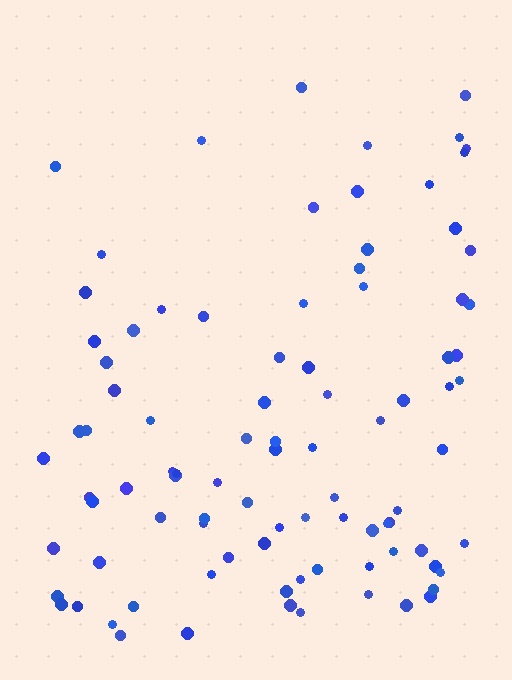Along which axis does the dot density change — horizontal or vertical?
Vertical.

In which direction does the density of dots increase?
From top to bottom, with the bottom side densest.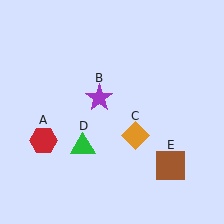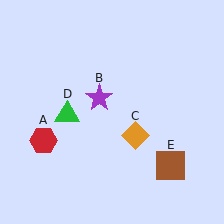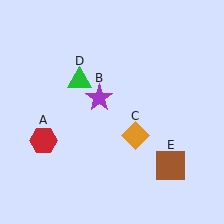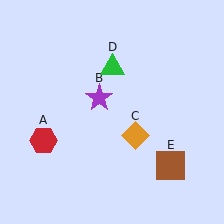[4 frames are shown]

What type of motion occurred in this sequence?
The green triangle (object D) rotated clockwise around the center of the scene.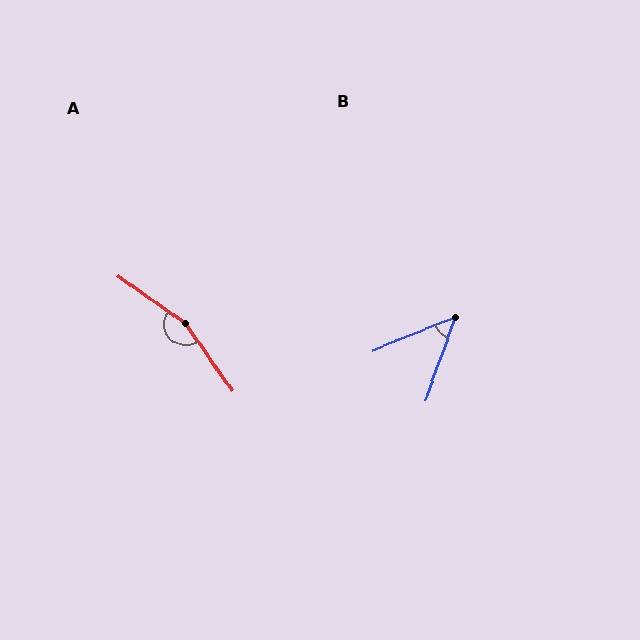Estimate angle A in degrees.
Approximately 160 degrees.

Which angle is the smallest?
B, at approximately 48 degrees.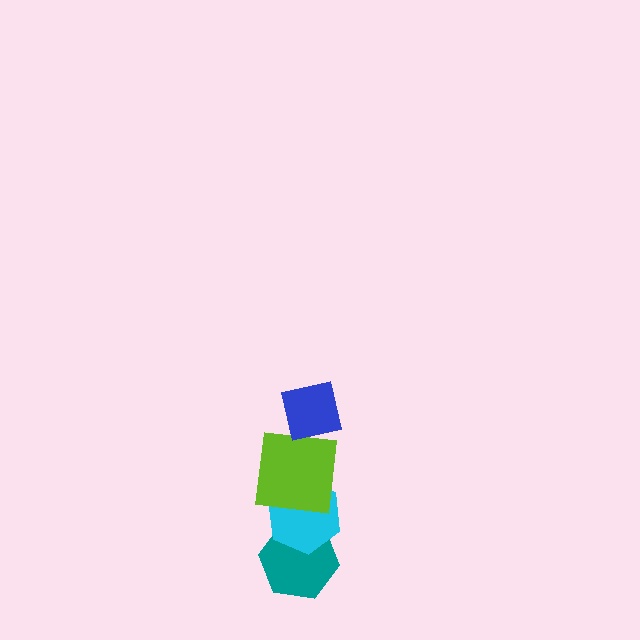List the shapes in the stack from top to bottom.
From top to bottom: the blue square, the lime square, the cyan hexagon, the teal hexagon.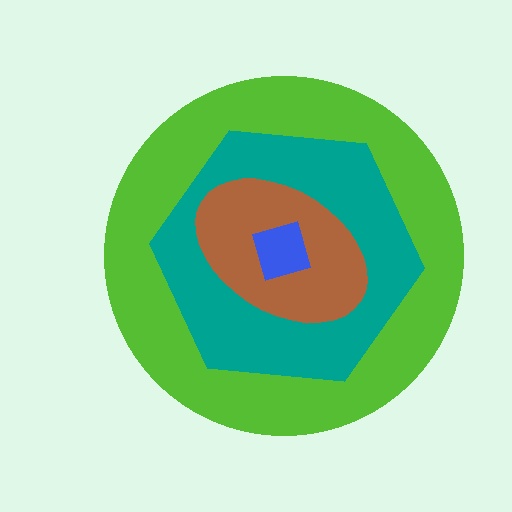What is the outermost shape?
The lime circle.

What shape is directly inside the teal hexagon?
The brown ellipse.